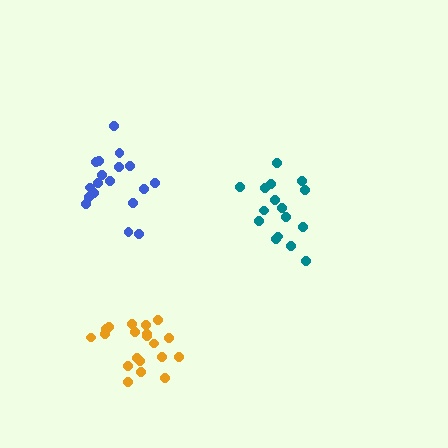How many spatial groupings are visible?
There are 3 spatial groupings.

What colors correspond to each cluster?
The clusters are colored: teal, blue, orange.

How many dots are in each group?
Group 1: 16 dots, Group 2: 18 dots, Group 3: 20 dots (54 total).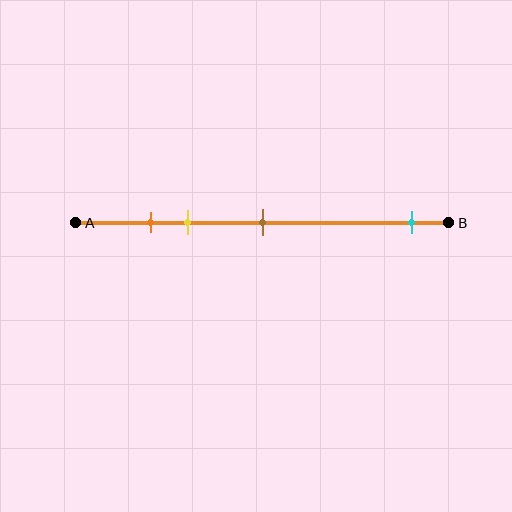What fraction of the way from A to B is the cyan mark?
The cyan mark is approximately 90% (0.9) of the way from A to B.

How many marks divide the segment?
There are 4 marks dividing the segment.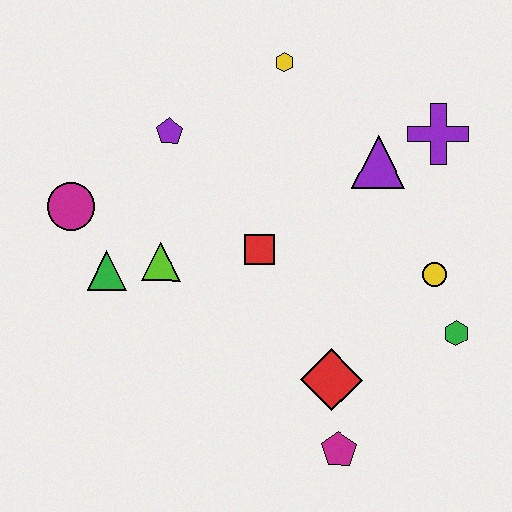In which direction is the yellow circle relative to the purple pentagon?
The yellow circle is to the right of the purple pentagon.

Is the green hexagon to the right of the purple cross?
Yes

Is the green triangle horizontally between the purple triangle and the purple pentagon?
No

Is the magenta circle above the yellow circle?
Yes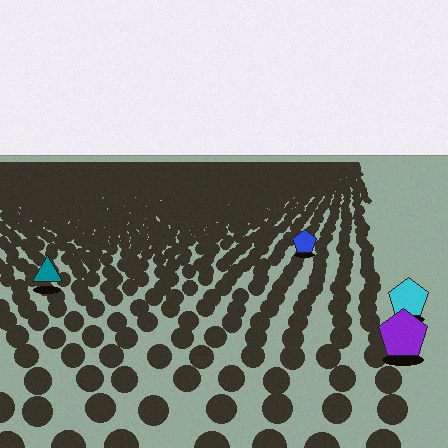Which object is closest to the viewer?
The purple pentagon is closest. The texture marks near it are larger and more spread out.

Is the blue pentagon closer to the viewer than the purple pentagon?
No. The purple pentagon is closer — you can tell from the texture gradient: the ground texture is coarser near it.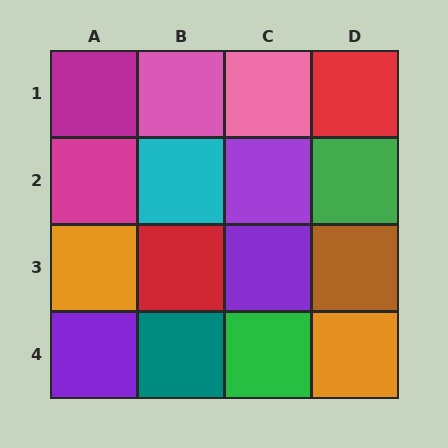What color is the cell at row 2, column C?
Purple.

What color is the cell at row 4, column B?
Teal.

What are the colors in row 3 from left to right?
Orange, red, purple, brown.